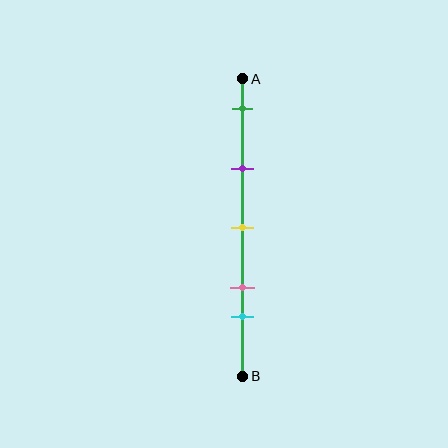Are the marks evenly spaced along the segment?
No, the marks are not evenly spaced.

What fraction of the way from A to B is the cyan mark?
The cyan mark is approximately 80% (0.8) of the way from A to B.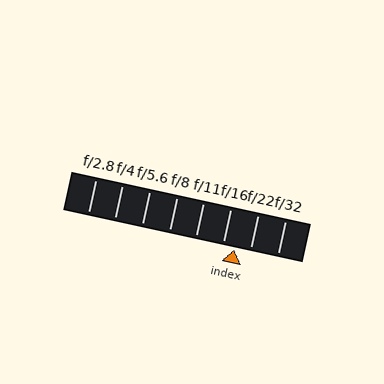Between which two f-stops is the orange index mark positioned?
The index mark is between f/16 and f/22.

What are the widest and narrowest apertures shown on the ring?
The widest aperture shown is f/2.8 and the narrowest is f/32.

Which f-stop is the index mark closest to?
The index mark is closest to f/16.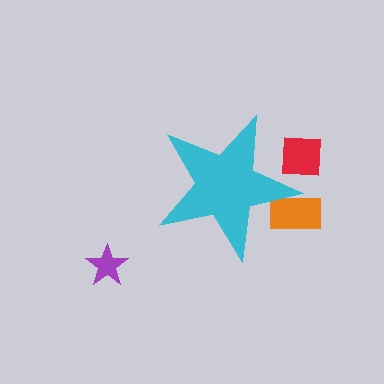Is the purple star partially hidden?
No, the purple star is fully visible.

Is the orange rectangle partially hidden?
Yes, the orange rectangle is partially hidden behind the cyan star.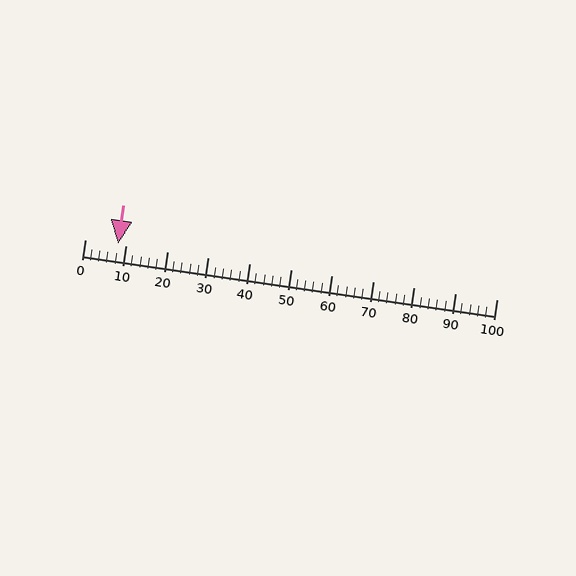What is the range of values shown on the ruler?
The ruler shows values from 0 to 100.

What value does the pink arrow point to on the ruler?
The pink arrow points to approximately 8.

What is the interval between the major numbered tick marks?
The major tick marks are spaced 10 units apart.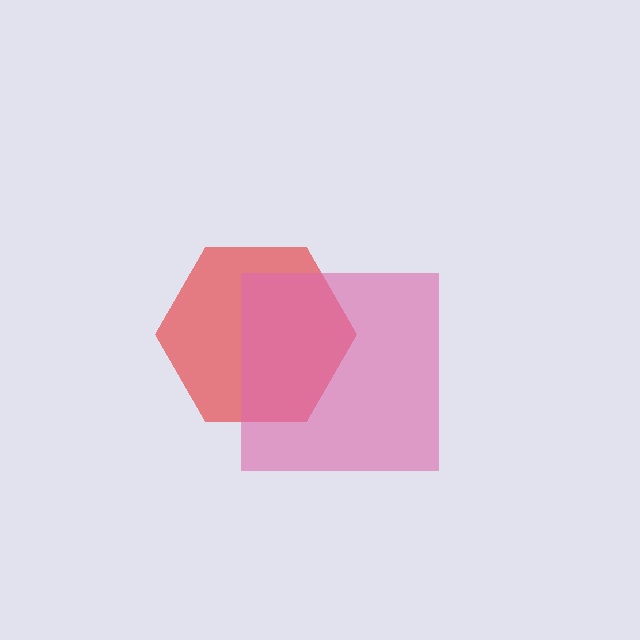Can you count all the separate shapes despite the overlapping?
Yes, there are 2 separate shapes.